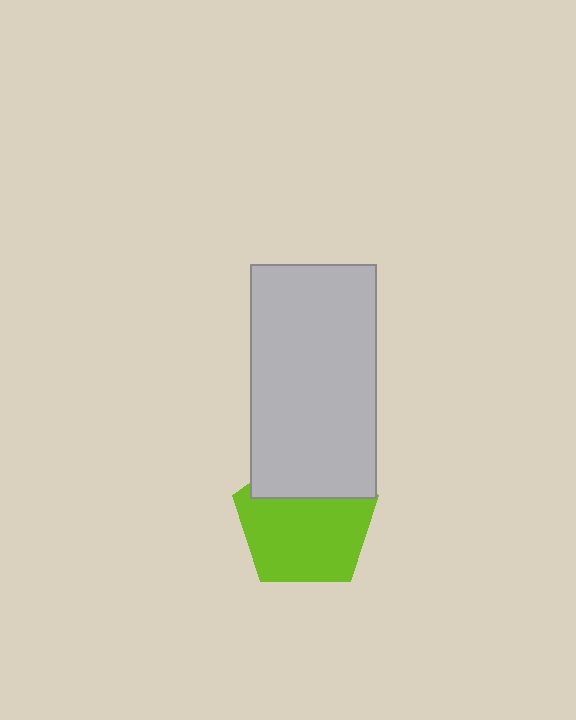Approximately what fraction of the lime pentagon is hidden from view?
Roughly 31% of the lime pentagon is hidden behind the light gray rectangle.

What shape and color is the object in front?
The object in front is a light gray rectangle.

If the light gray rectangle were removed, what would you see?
You would see the complete lime pentagon.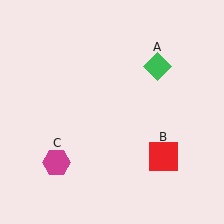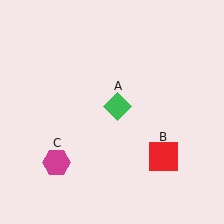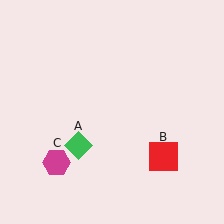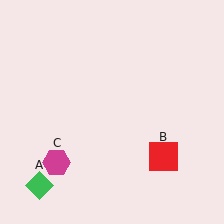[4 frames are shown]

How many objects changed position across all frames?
1 object changed position: green diamond (object A).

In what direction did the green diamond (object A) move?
The green diamond (object A) moved down and to the left.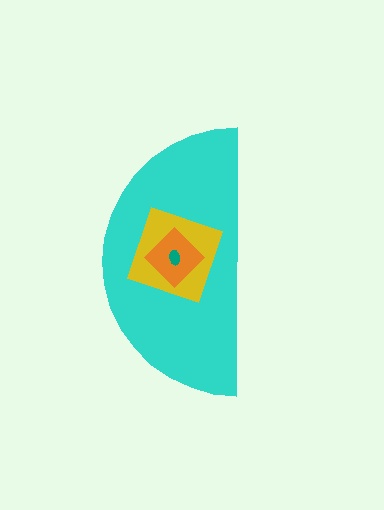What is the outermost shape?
The cyan semicircle.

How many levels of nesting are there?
4.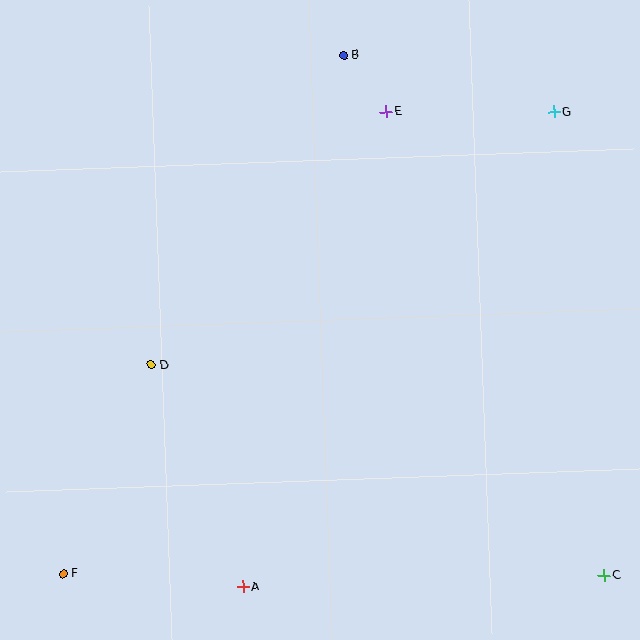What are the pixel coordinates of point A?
Point A is at (243, 587).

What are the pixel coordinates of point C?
Point C is at (604, 575).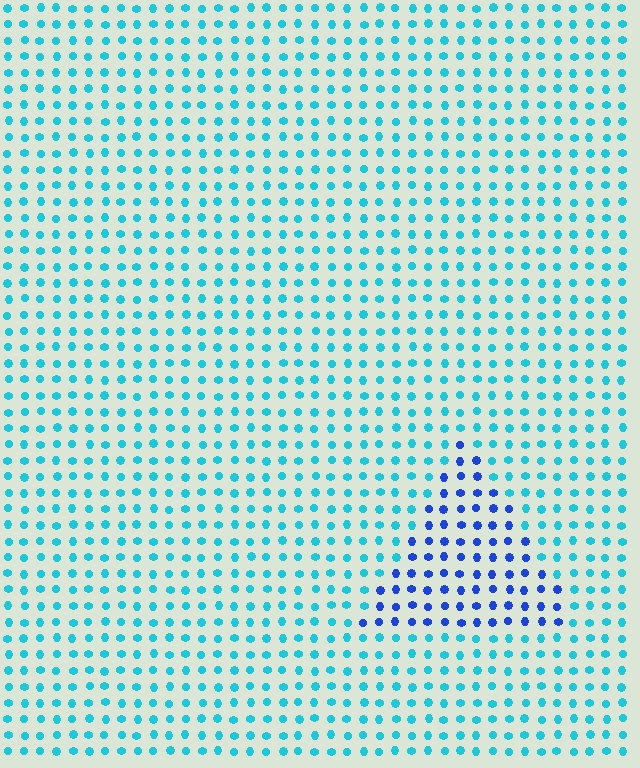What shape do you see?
I see a triangle.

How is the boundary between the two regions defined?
The boundary is defined purely by a slight shift in hue (about 42 degrees). Spacing, size, and orientation are identical on both sides.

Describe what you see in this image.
The image is filled with small cyan elements in a uniform arrangement. A triangle-shaped region is visible where the elements are tinted to a slightly different hue, forming a subtle color boundary.